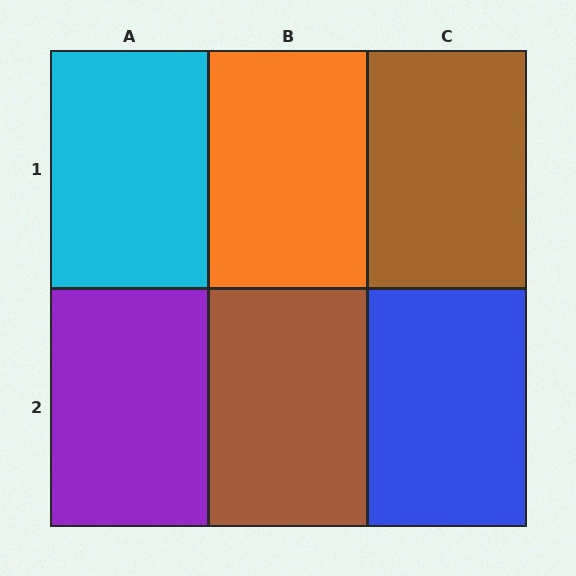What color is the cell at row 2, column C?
Blue.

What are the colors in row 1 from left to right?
Cyan, orange, brown.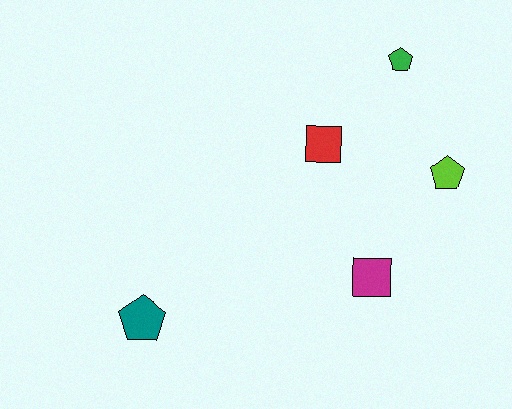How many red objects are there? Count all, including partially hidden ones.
There is 1 red object.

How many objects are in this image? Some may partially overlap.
There are 5 objects.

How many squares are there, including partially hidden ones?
There are 2 squares.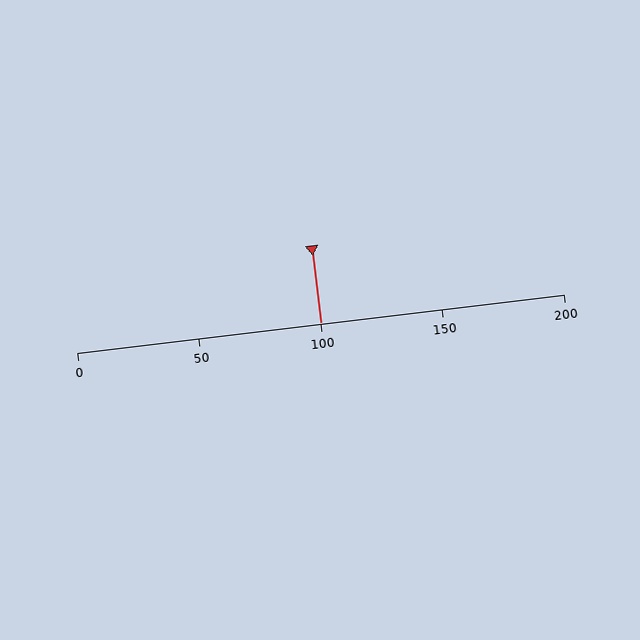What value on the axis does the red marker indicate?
The marker indicates approximately 100.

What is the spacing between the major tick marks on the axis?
The major ticks are spaced 50 apart.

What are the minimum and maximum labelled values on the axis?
The axis runs from 0 to 200.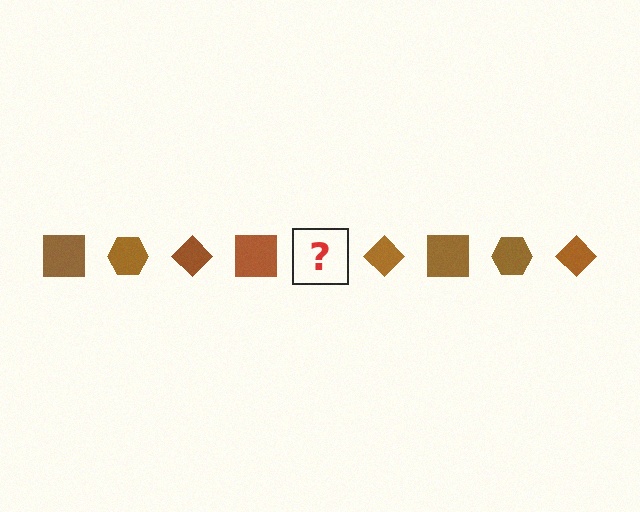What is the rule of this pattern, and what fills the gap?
The rule is that the pattern cycles through square, hexagon, diamond shapes in brown. The gap should be filled with a brown hexagon.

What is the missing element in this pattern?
The missing element is a brown hexagon.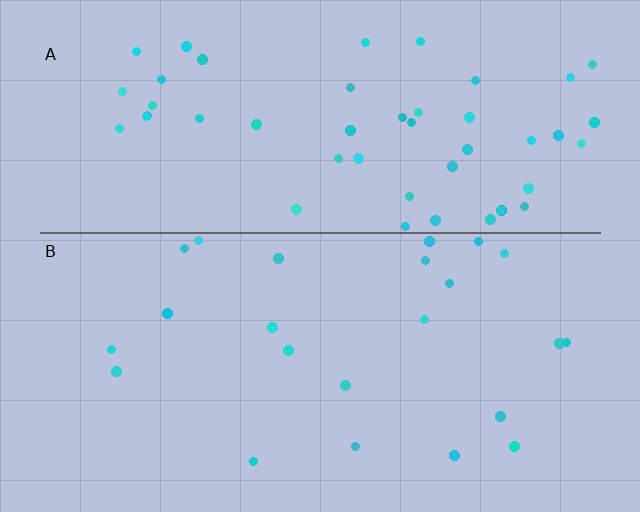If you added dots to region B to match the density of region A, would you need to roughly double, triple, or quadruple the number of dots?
Approximately double.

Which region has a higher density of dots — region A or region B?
A (the top).